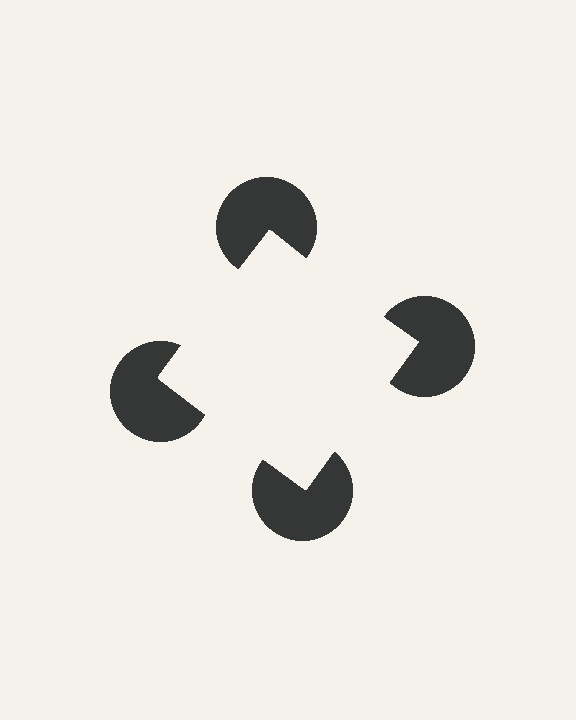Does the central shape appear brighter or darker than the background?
It typically appears slightly brighter than the background, even though no actual brightness change is drawn.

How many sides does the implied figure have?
4 sides.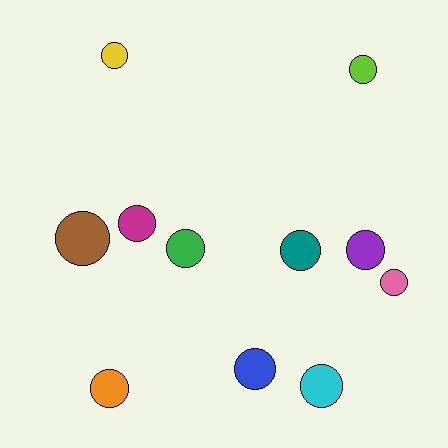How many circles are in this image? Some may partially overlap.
There are 11 circles.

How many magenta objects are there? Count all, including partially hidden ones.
There is 1 magenta object.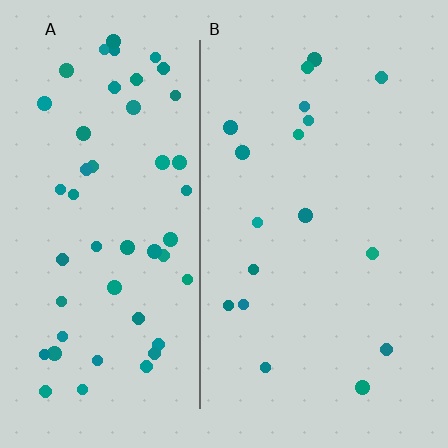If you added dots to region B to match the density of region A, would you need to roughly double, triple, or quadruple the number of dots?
Approximately triple.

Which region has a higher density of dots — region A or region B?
A (the left).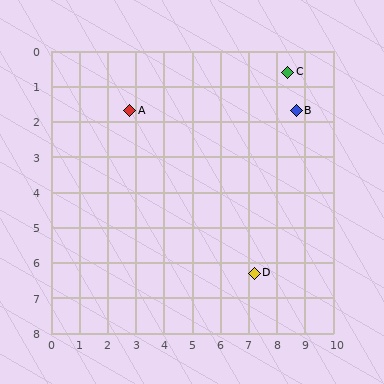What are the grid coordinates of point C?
Point C is at approximately (8.4, 0.6).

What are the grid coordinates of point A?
Point A is at approximately (2.8, 1.7).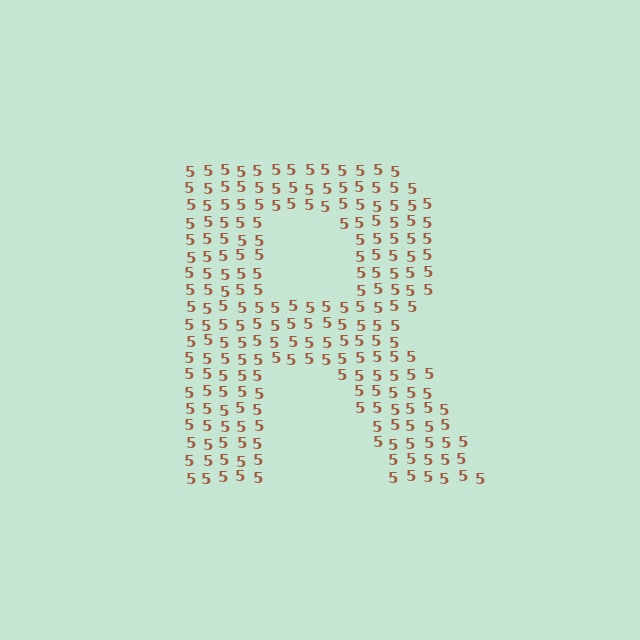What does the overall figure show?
The overall figure shows the letter R.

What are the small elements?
The small elements are digit 5's.